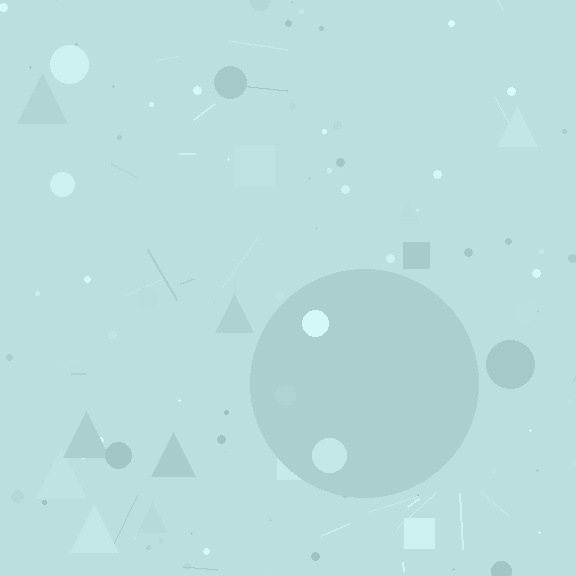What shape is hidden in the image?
A circle is hidden in the image.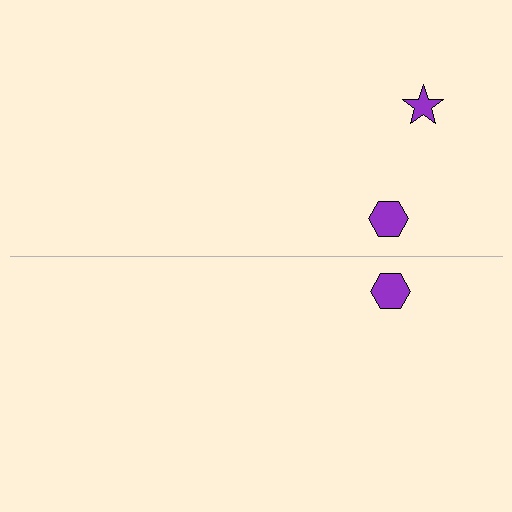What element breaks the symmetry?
A purple star is missing from the bottom side.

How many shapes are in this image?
There are 3 shapes in this image.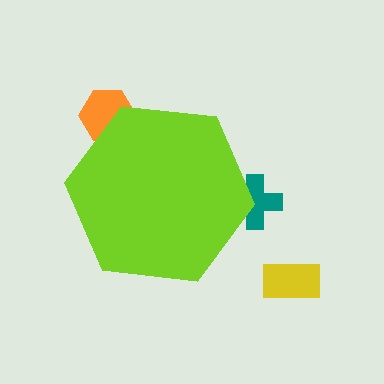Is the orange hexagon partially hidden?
Yes, the orange hexagon is partially hidden behind the lime hexagon.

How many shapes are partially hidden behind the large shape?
2 shapes are partially hidden.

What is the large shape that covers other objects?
A lime hexagon.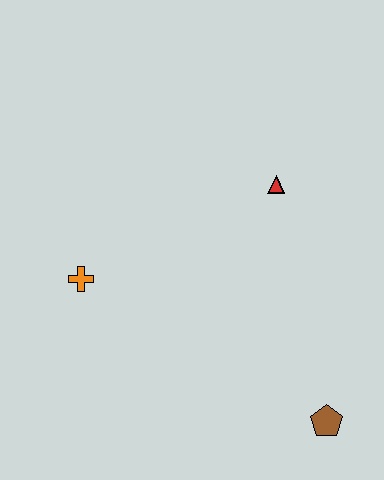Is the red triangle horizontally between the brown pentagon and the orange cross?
Yes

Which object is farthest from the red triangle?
The brown pentagon is farthest from the red triangle.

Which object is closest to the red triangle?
The orange cross is closest to the red triangle.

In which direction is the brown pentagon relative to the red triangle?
The brown pentagon is below the red triangle.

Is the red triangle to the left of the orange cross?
No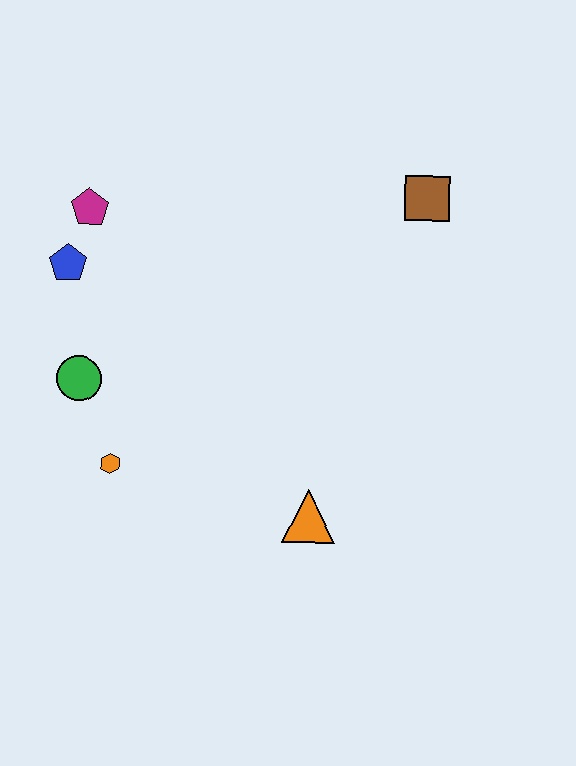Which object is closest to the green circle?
The orange hexagon is closest to the green circle.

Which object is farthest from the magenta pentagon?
The orange triangle is farthest from the magenta pentagon.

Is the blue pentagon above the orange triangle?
Yes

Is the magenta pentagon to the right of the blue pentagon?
Yes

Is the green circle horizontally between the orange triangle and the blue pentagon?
Yes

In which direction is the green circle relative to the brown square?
The green circle is to the left of the brown square.